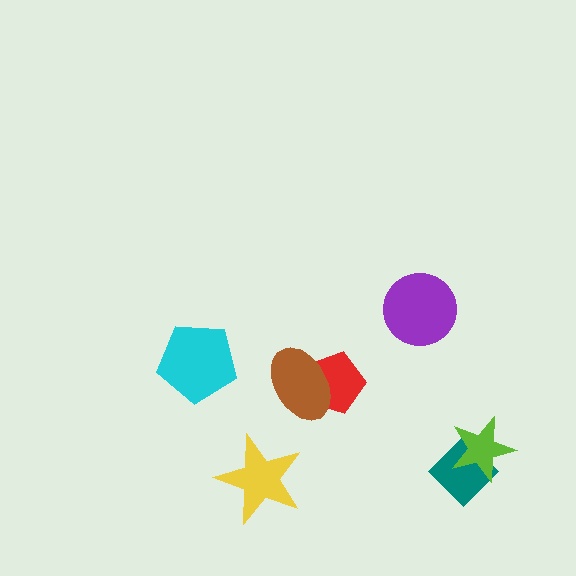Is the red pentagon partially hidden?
Yes, it is partially covered by another shape.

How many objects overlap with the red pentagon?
1 object overlaps with the red pentagon.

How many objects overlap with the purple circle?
0 objects overlap with the purple circle.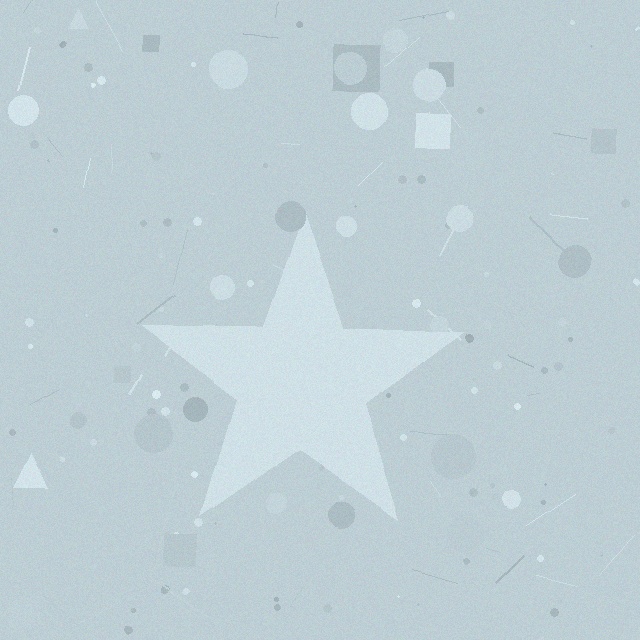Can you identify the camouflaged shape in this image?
The camouflaged shape is a star.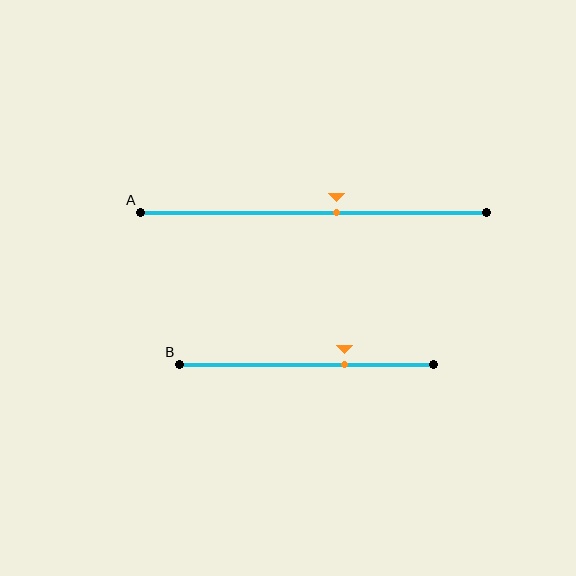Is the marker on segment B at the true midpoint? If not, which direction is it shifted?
No, the marker on segment B is shifted to the right by about 15% of the segment length.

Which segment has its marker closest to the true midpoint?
Segment A has its marker closest to the true midpoint.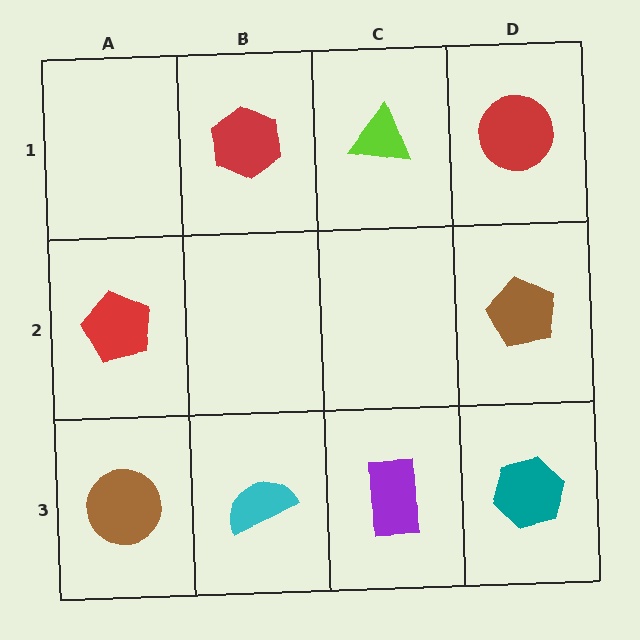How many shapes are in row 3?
4 shapes.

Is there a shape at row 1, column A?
No, that cell is empty.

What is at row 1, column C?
A lime triangle.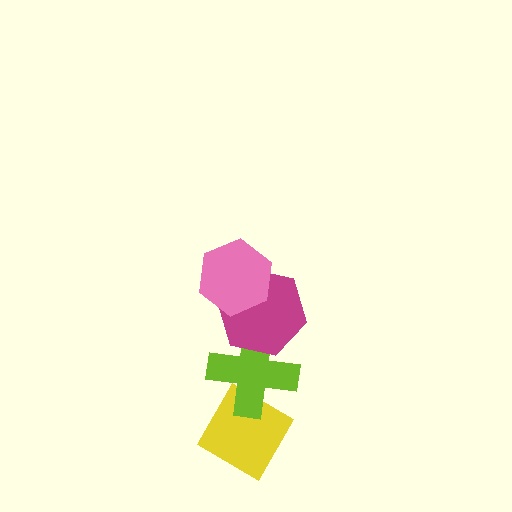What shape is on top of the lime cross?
The magenta hexagon is on top of the lime cross.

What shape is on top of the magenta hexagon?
The pink hexagon is on top of the magenta hexagon.